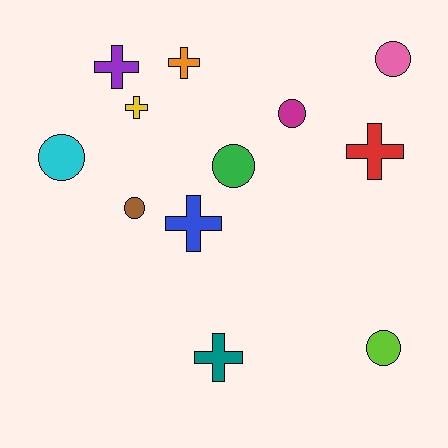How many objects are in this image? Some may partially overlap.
There are 12 objects.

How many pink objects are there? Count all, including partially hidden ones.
There is 1 pink object.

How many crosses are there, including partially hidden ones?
There are 6 crosses.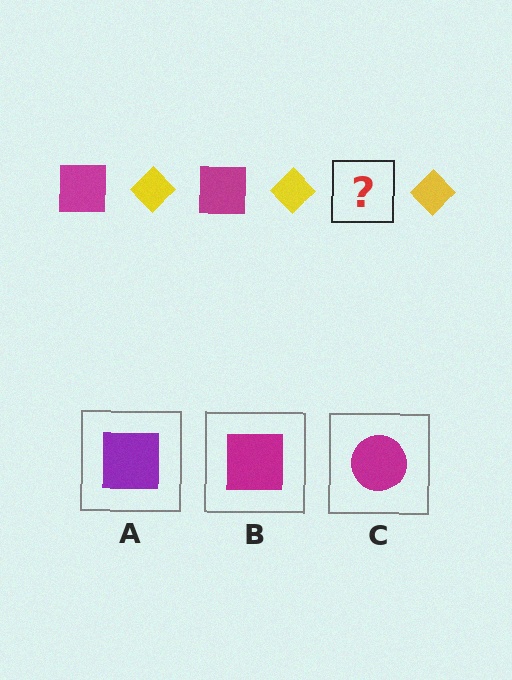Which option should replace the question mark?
Option B.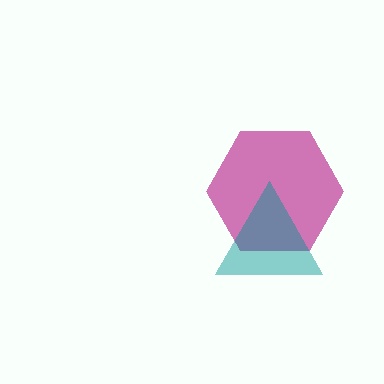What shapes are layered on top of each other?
The layered shapes are: a magenta hexagon, a teal triangle.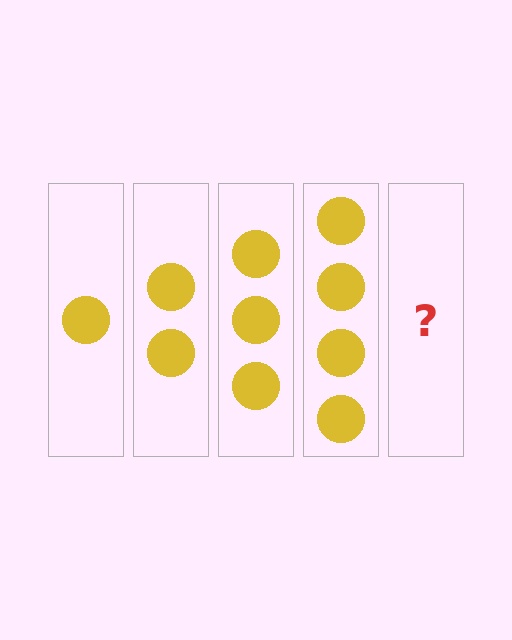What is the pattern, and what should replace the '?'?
The pattern is that each step adds one more circle. The '?' should be 5 circles.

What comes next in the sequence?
The next element should be 5 circles.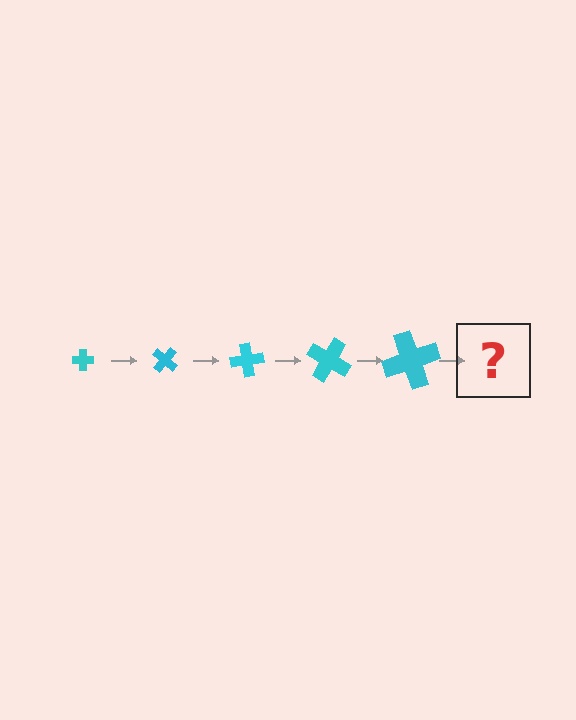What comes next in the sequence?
The next element should be a cross, larger than the previous one and rotated 200 degrees from the start.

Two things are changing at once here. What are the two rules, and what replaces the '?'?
The two rules are that the cross grows larger each step and it rotates 40 degrees each step. The '?' should be a cross, larger than the previous one and rotated 200 degrees from the start.